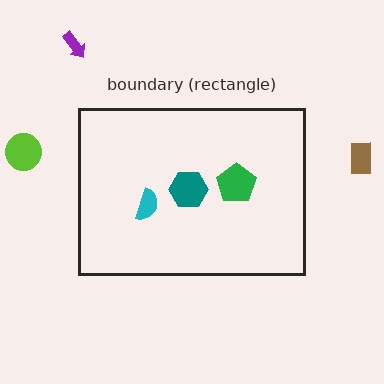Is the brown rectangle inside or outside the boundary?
Outside.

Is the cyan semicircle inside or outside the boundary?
Inside.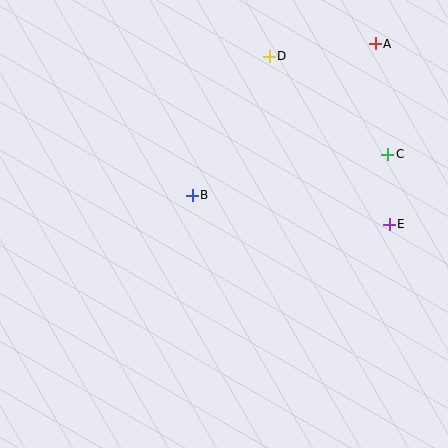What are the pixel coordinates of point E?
Point E is at (389, 224).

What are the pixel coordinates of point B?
Point B is at (192, 195).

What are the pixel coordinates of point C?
Point C is at (388, 154).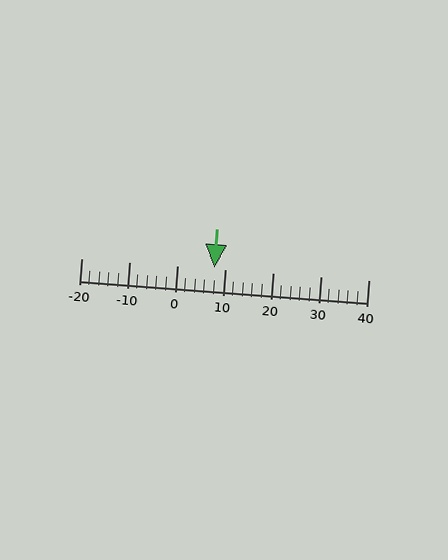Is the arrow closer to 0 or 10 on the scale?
The arrow is closer to 10.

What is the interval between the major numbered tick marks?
The major tick marks are spaced 10 units apart.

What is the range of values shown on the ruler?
The ruler shows values from -20 to 40.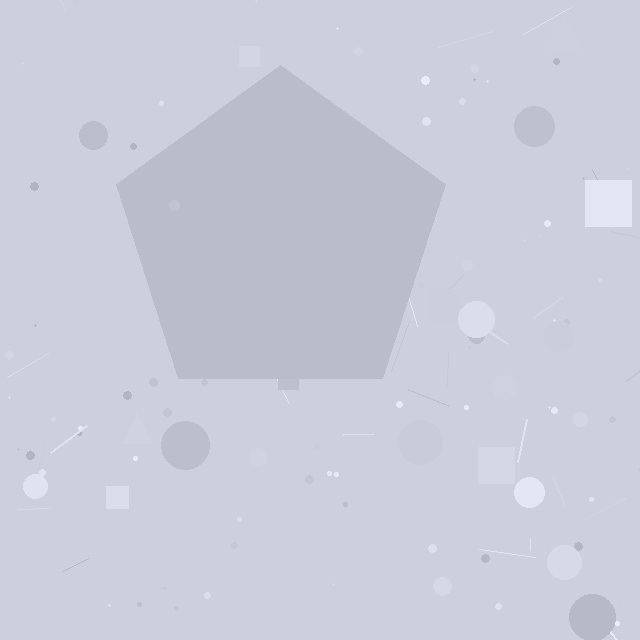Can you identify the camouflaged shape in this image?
The camouflaged shape is a pentagon.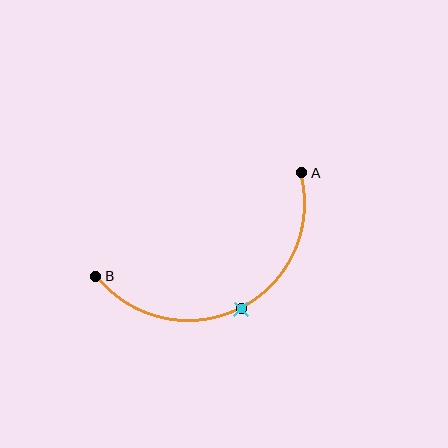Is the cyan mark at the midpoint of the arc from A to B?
Yes. The cyan mark lies on the arc at equal arc-length from both A and B — it is the arc midpoint.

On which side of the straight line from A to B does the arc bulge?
The arc bulges below the straight line connecting A and B.